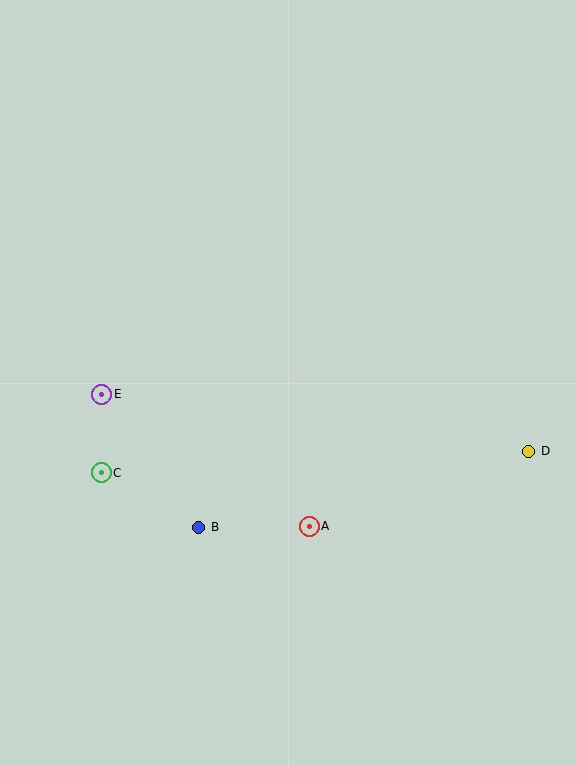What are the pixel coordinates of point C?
Point C is at (101, 473).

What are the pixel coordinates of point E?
Point E is at (102, 394).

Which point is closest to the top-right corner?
Point D is closest to the top-right corner.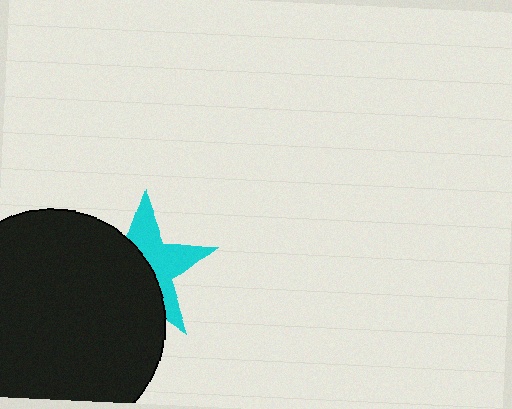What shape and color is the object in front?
The object in front is a black circle.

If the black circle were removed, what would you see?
You would see the complete cyan star.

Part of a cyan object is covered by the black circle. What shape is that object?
It is a star.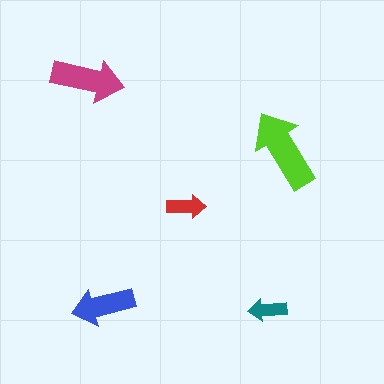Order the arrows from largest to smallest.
the lime one, the magenta one, the blue one, the red one, the teal one.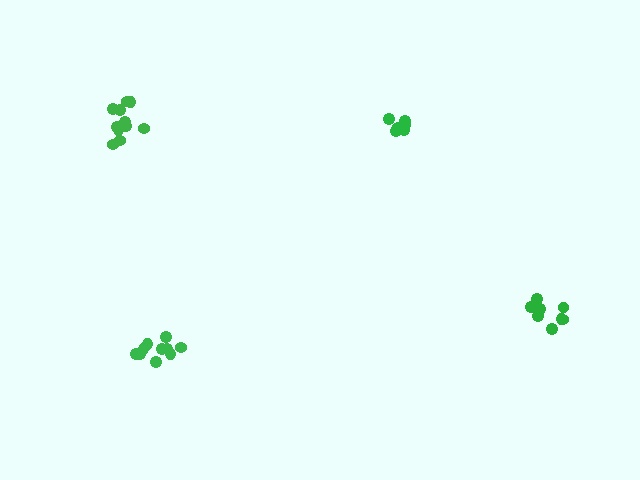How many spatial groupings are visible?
There are 4 spatial groupings.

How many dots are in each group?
Group 1: 6 dots, Group 2: 8 dots, Group 3: 12 dots, Group 4: 10 dots (36 total).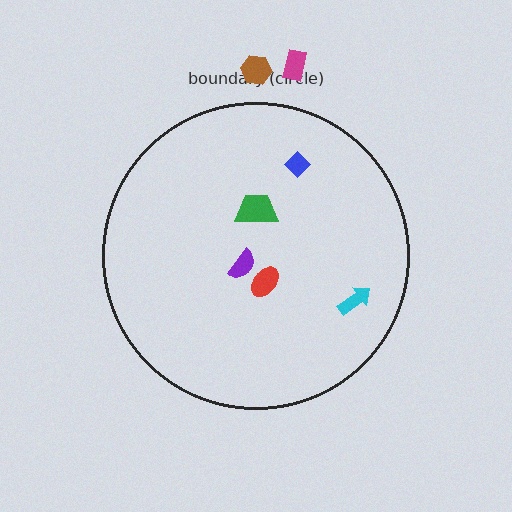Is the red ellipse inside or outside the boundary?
Inside.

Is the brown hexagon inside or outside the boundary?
Outside.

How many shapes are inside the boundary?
5 inside, 2 outside.